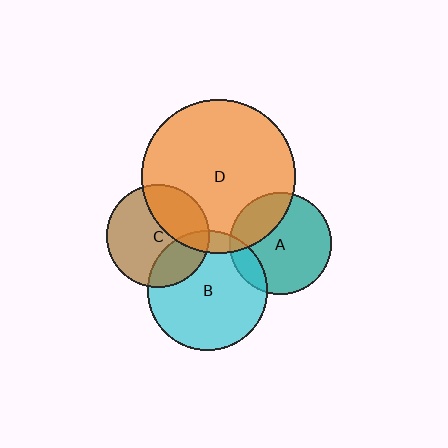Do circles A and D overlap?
Yes.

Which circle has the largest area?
Circle D (orange).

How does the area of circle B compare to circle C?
Approximately 1.3 times.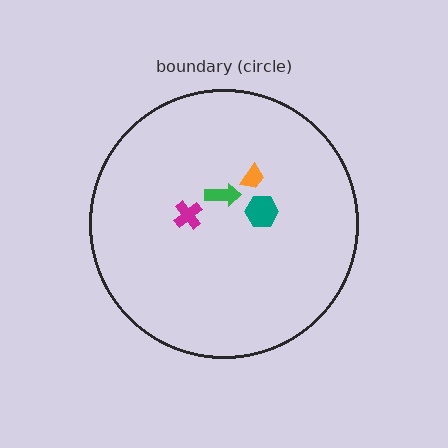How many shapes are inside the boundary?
4 inside, 0 outside.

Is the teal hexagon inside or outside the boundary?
Inside.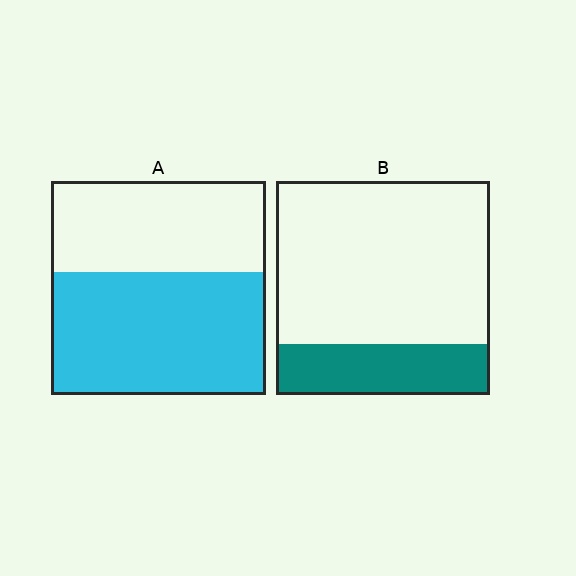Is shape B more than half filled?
No.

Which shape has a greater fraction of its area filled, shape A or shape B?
Shape A.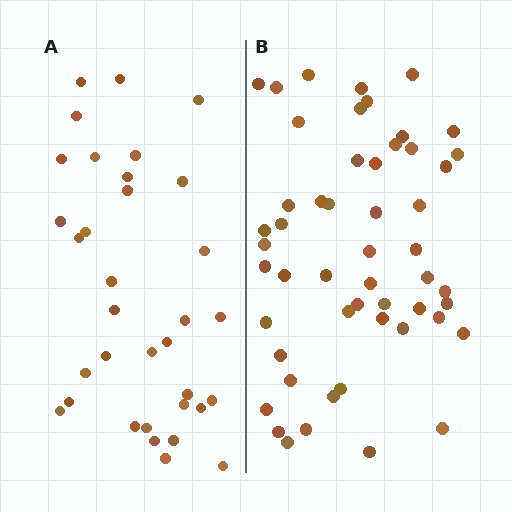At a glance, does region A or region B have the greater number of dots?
Region B (the right region) has more dots.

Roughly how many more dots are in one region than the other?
Region B has approximately 20 more dots than region A.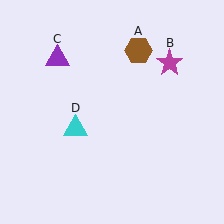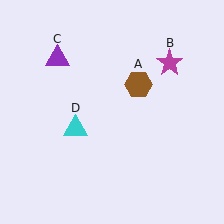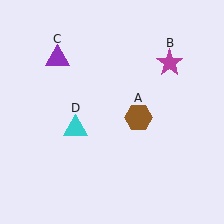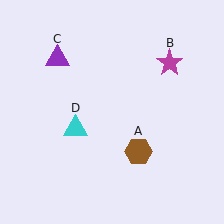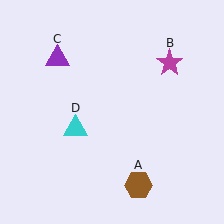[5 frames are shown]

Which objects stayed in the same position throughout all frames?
Magenta star (object B) and purple triangle (object C) and cyan triangle (object D) remained stationary.